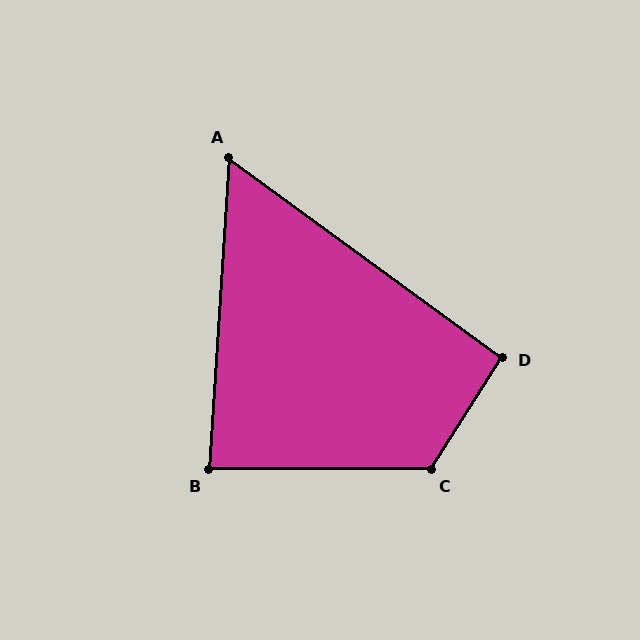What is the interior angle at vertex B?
Approximately 86 degrees (approximately right).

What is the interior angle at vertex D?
Approximately 94 degrees (approximately right).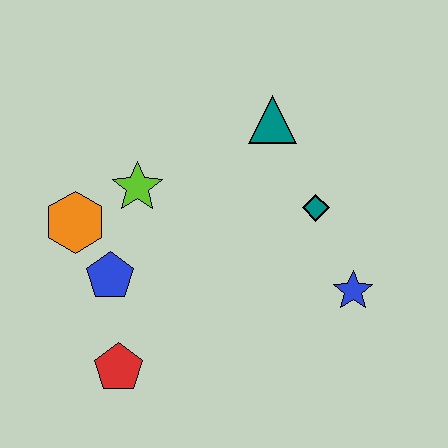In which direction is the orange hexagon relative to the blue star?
The orange hexagon is to the left of the blue star.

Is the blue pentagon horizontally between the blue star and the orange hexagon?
Yes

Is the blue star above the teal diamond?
No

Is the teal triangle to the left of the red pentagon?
No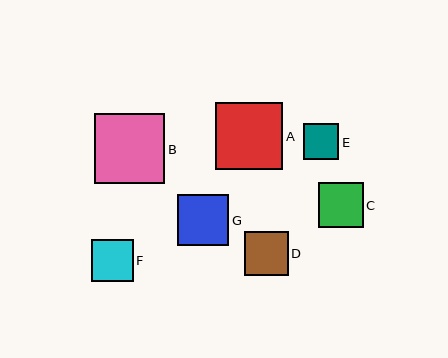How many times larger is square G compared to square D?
Square G is approximately 1.2 times the size of square D.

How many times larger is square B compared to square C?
Square B is approximately 1.6 times the size of square C.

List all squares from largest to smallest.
From largest to smallest: B, A, G, C, D, F, E.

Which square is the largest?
Square B is the largest with a size of approximately 70 pixels.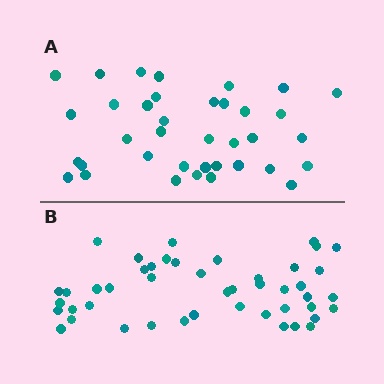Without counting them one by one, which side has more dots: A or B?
Region B (the bottom region) has more dots.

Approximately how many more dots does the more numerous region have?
Region B has roughly 8 or so more dots than region A.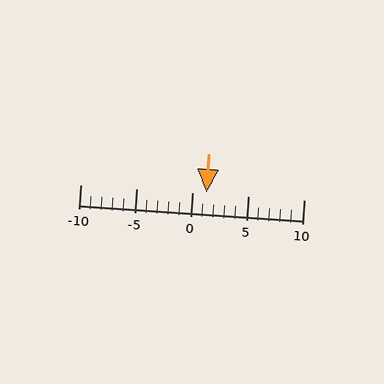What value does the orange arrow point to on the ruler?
The orange arrow points to approximately 1.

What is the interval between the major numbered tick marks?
The major tick marks are spaced 5 units apart.